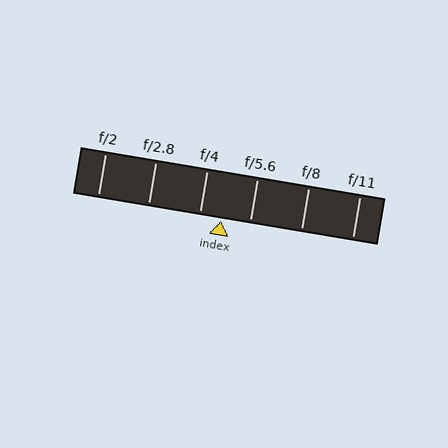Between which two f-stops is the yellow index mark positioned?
The index mark is between f/4 and f/5.6.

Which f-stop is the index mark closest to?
The index mark is closest to f/4.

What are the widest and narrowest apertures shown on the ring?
The widest aperture shown is f/2 and the narrowest is f/11.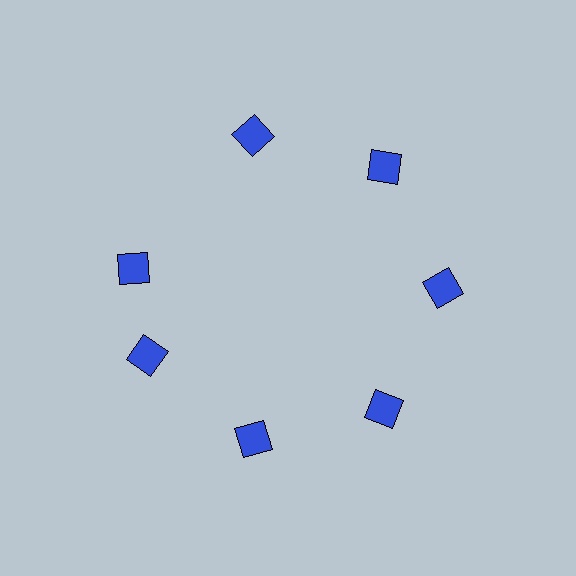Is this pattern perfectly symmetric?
No. The 7 blue diamonds are arranged in a ring, but one element near the 10 o'clock position is rotated out of alignment along the ring, breaking the 7-fold rotational symmetry.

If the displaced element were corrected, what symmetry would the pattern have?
It would have 7-fold rotational symmetry — the pattern would map onto itself every 51 degrees.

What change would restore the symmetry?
The symmetry would be restored by rotating it back into even spacing with its neighbors so that all 7 diamonds sit at equal angles and equal distance from the center.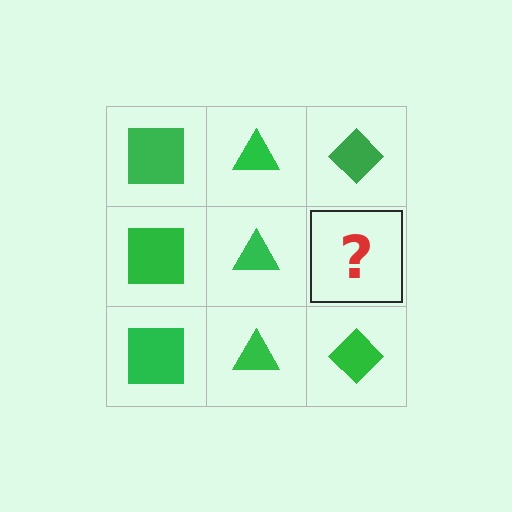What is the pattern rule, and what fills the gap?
The rule is that each column has a consistent shape. The gap should be filled with a green diamond.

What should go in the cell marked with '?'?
The missing cell should contain a green diamond.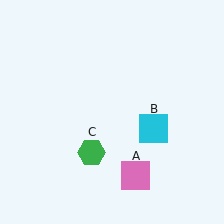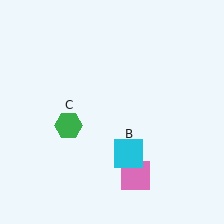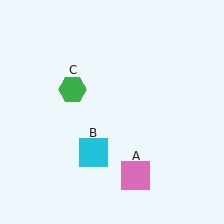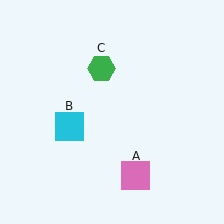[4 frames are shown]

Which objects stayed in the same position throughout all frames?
Pink square (object A) remained stationary.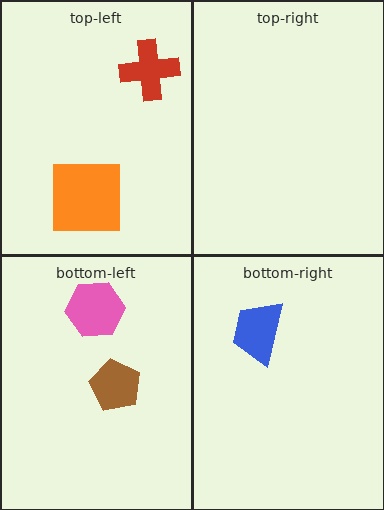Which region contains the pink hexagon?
The bottom-left region.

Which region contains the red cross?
The top-left region.